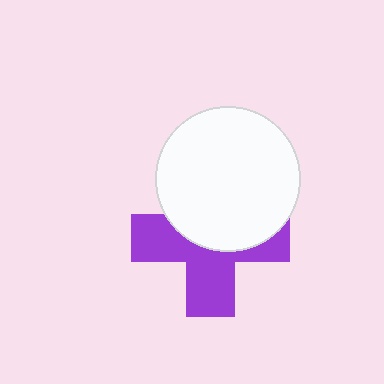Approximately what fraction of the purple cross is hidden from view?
Roughly 47% of the purple cross is hidden behind the white circle.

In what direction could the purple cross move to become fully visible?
The purple cross could move down. That would shift it out from behind the white circle entirely.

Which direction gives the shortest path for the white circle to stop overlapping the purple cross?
Moving up gives the shortest separation.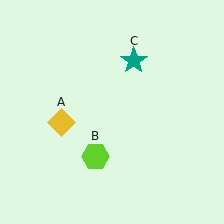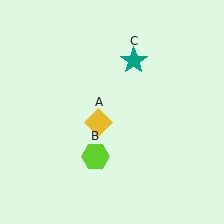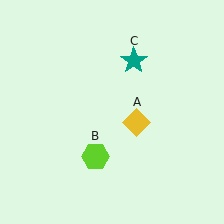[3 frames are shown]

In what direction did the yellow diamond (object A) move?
The yellow diamond (object A) moved right.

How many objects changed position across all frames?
1 object changed position: yellow diamond (object A).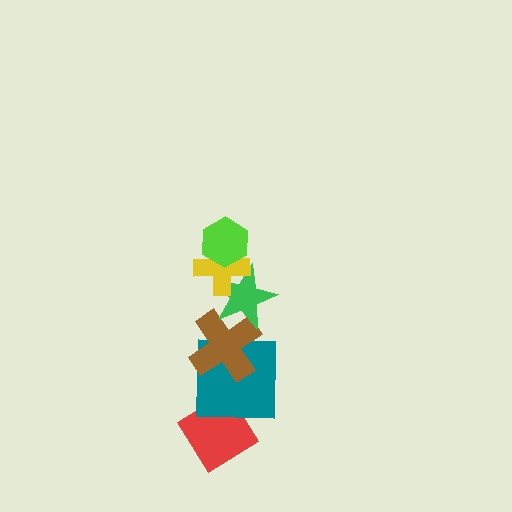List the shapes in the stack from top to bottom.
From top to bottom: the lime hexagon, the yellow cross, the green star, the brown cross, the teal square, the red diamond.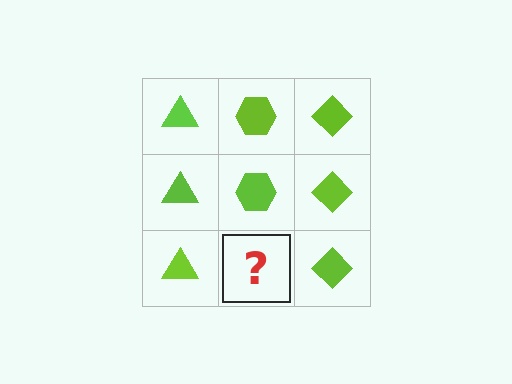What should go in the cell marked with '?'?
The missing cell should contain a lime hexagon.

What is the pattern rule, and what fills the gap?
The rule is that each column has a consistent shape. The gap should be filled with a lime hexagon.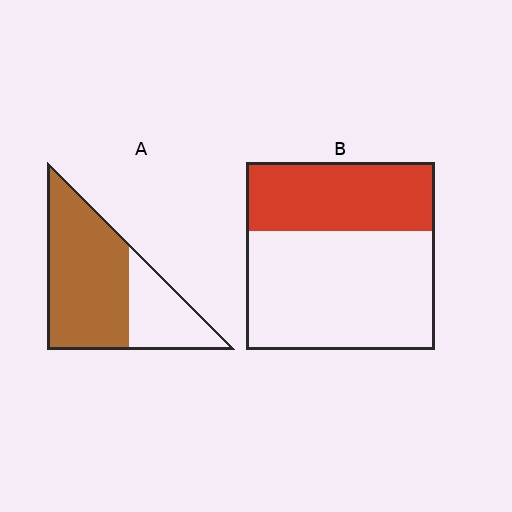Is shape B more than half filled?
No.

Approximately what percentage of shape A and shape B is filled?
A is approximately 70% and B is approximately 35%.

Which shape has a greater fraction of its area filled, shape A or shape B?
Shape A.